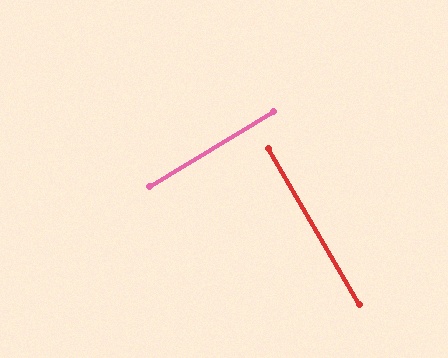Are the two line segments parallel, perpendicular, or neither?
Perpendicular — they meet at approximately 89°.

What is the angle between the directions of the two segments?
Approximately 89 degrees.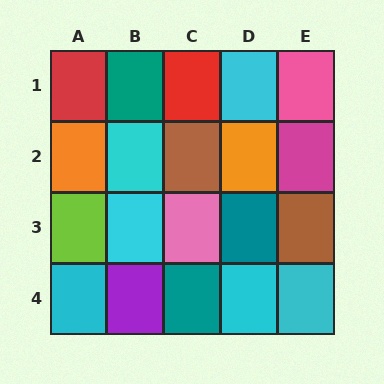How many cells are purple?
1 cell is purple.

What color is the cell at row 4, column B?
Purple.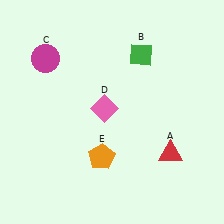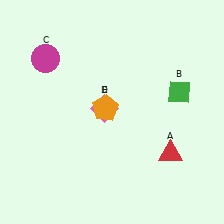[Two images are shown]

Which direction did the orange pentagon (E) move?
The orange pentagon (E) moved up.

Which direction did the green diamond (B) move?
The green diamond (B) moved right.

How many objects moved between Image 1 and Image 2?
2 objects moved between the two images.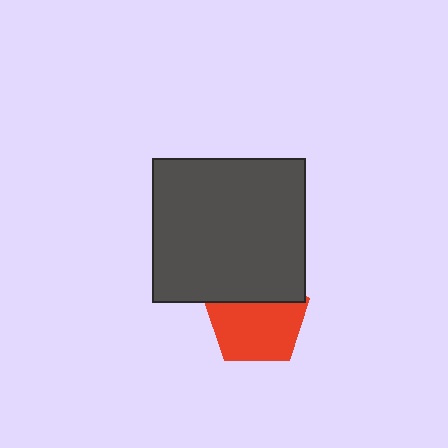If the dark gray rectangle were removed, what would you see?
You would see the complete red pentagon.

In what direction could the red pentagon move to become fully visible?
The red pentagon could move down. That would shift it out from behind the dark gray rectangle entirely.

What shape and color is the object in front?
The object in front is a dark gray rectangle.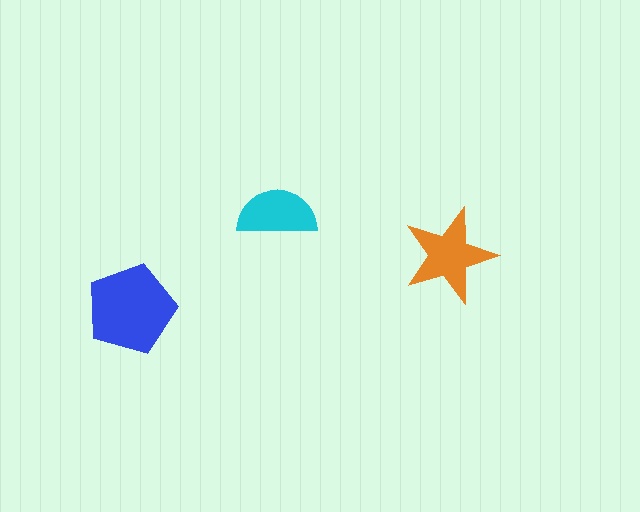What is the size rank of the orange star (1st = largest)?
2nd.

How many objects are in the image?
There are 3 objects in the image.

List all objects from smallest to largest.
The cyan semicircle, the orange star, the blue pentagon.